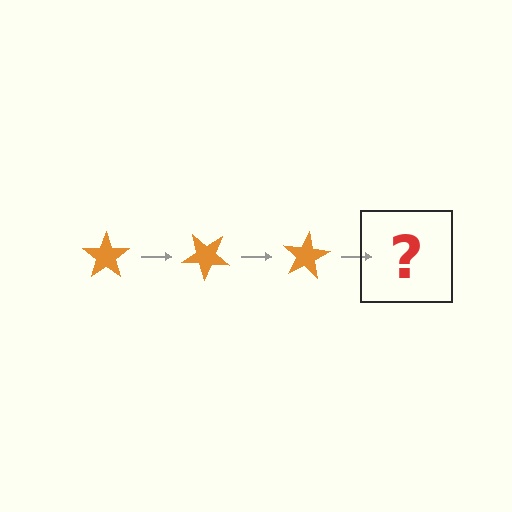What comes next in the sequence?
The next element should be an orange star rotated 120 degrees.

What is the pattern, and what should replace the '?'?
The pattern is that the star rotates 40 degrees each step. The '?' should be an orange star rotated 120 degrees.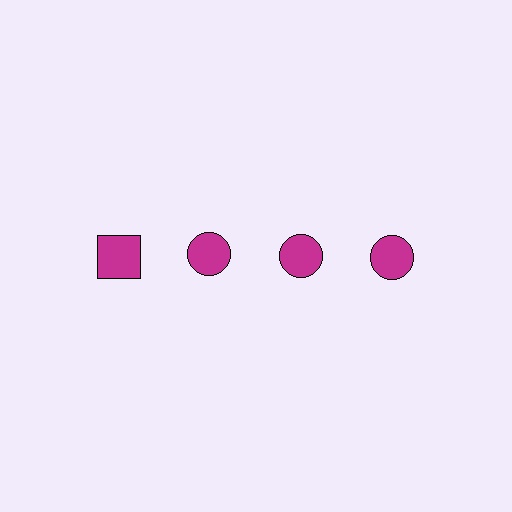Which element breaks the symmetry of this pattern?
The magenta square in the top row, leftmost column breaks the symmetry. All other shapes are magenta circles.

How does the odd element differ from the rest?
It has a different shape: square instead of circle.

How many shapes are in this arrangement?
There are 4 shapes arranged in a grid pattern.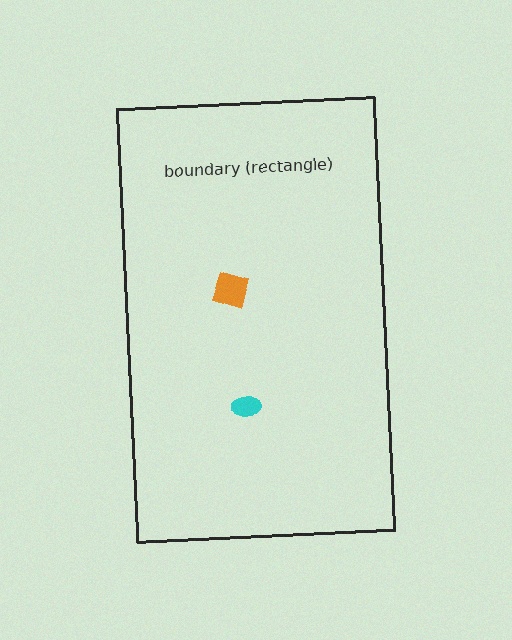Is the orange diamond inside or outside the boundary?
Inside.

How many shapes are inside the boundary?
2 inside, 0 outside.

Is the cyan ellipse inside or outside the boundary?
Inside.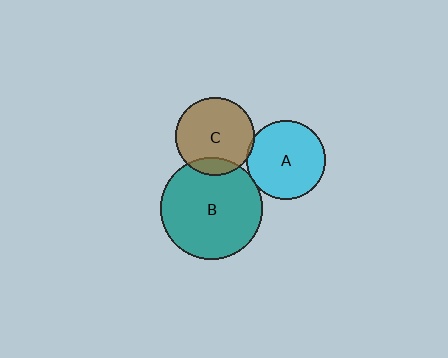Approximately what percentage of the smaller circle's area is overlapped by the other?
Approximately 15%.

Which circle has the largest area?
Circle B (teal).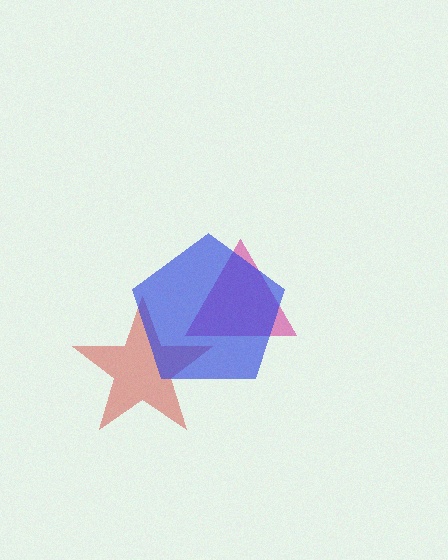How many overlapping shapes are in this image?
There are 3 overlapping shapes in the image.